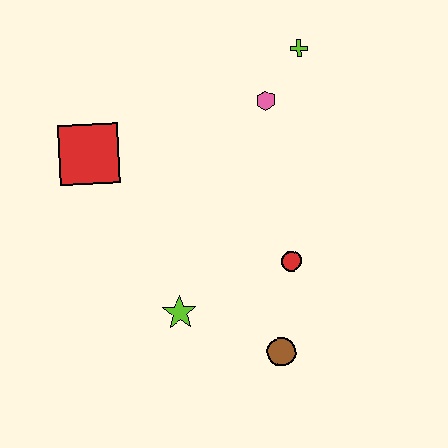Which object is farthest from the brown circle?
The lime cross is farthest from the brown circle.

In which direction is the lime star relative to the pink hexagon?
The lime star is below the pink hexagon.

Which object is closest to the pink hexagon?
The lime cross is closest to the pink hexagon.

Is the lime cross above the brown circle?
Yes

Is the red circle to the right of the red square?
Yes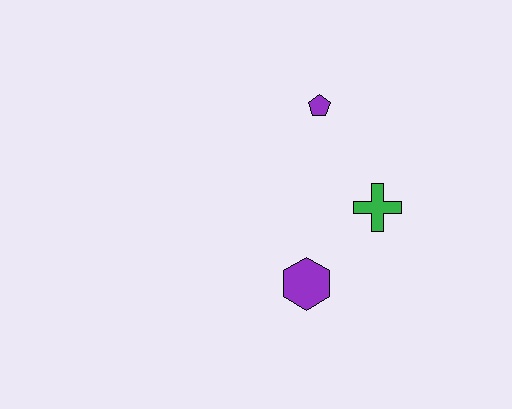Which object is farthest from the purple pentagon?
The purple hexagon is farthest from the purple pentagon.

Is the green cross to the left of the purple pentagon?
No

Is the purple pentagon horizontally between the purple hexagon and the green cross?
Yes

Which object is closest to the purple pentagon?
The green cross is closest to the purple pentagon.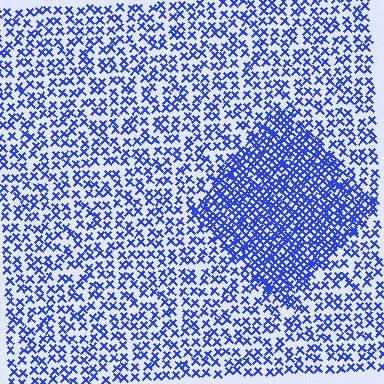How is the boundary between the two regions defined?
The boundary is defined by a change in element density (approximately 2.1x ratio). All elements are the same color, size, and shape.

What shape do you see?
I see a diamond.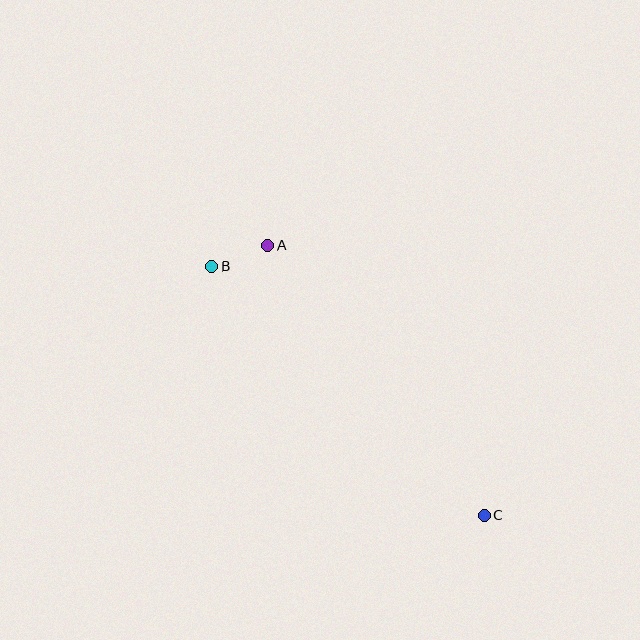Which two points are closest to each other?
Points A and B are closest to each other.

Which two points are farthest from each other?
Points B and C are farthest from each other.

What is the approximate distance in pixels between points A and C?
The distance between A and C is approximately 346 pixels.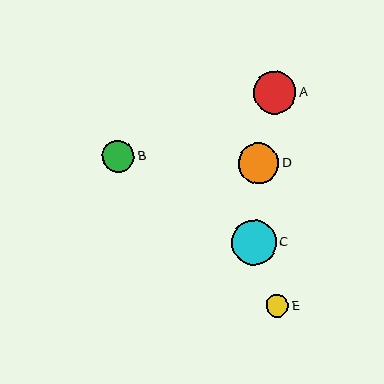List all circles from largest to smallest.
From largest to smallest: C, A, D, B, E.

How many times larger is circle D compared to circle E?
Circle D is approximately 1.8 times the size of circle E.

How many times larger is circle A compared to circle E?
Circle A is approximately 1.9 times the size of circle E.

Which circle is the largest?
Circle C is the largest with a size of approximately 45 pixels.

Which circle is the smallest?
Circle E is the smallest with a size of approximately 23 pixels.